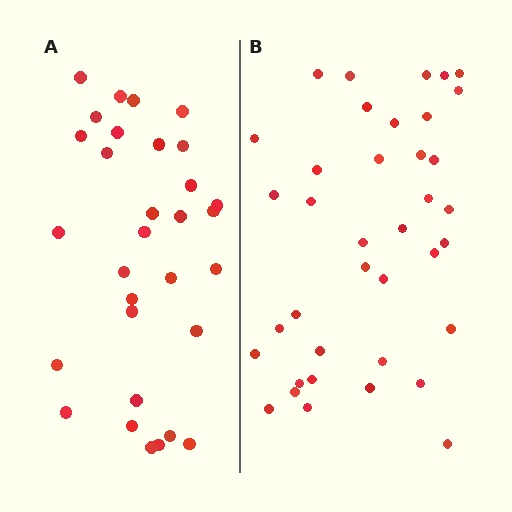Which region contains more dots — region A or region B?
Region B (the right region) has more dots.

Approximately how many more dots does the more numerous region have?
Region B has roughly 8 or so more dots than region A.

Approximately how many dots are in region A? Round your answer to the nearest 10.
About 30 dots. (The exact count is 31, which rounds to 30.)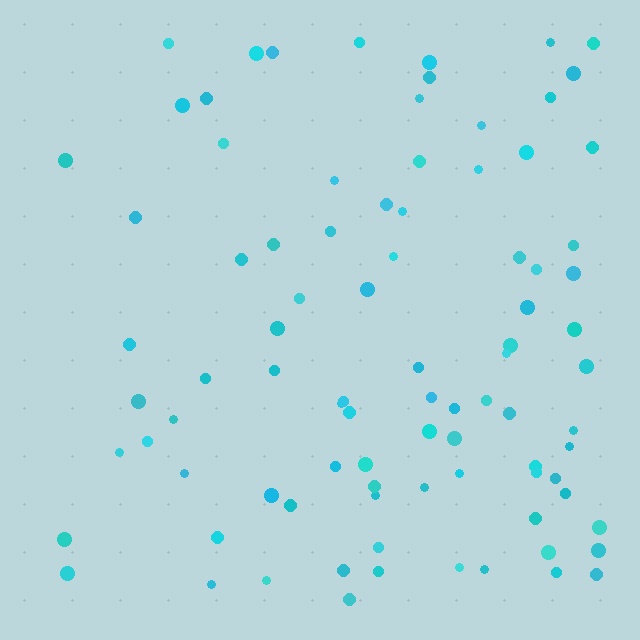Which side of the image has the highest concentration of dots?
The right.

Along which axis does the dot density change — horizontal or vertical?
Horizontal.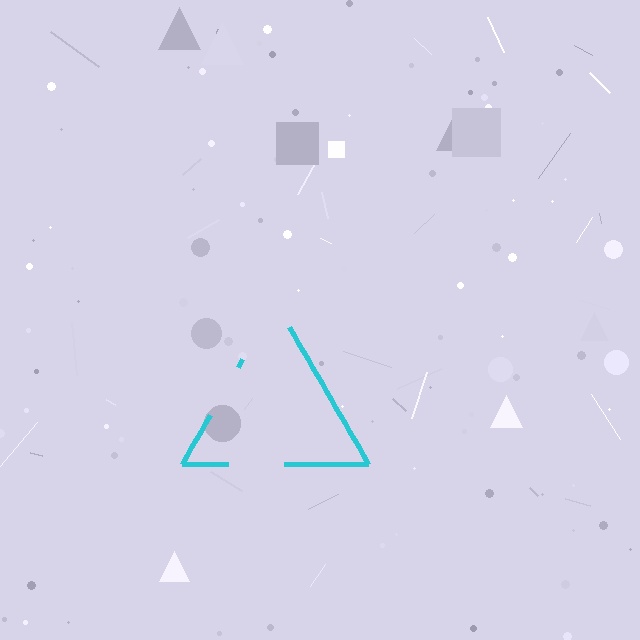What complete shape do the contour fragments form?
The contour fragments form a triangle.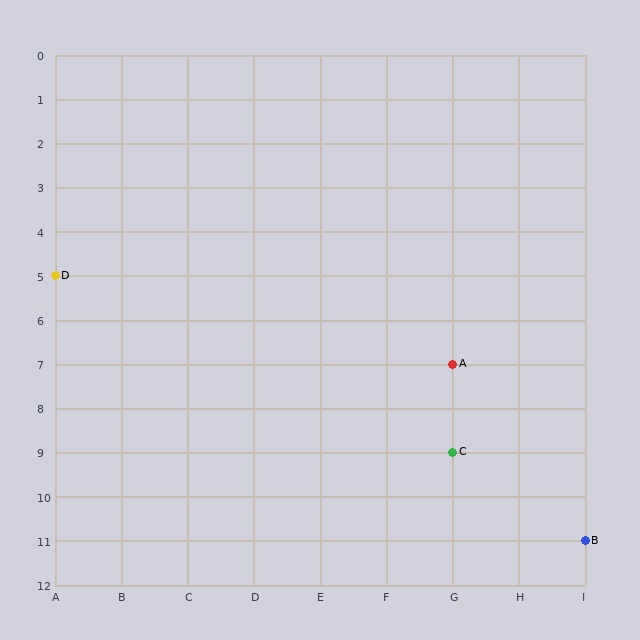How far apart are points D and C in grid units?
Points D and C are 6 columns and 4 rows apart (about 7.2 grid units diagonally).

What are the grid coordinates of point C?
Point C is at grid coordinates (G, 9).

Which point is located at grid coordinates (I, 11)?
Point B is at (I, 11).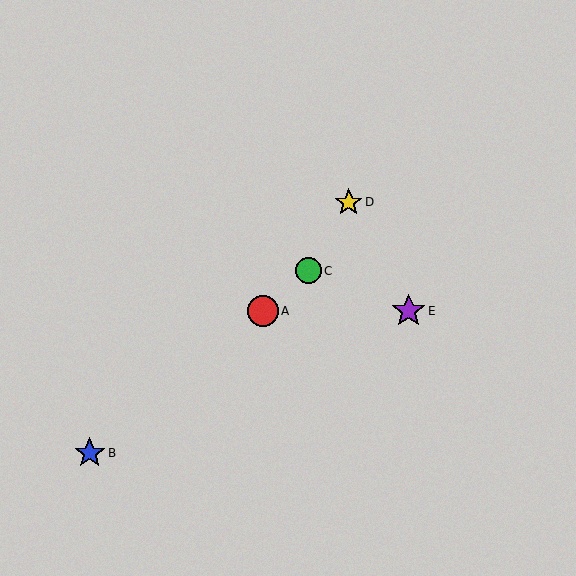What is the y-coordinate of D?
Object D is at y≈202.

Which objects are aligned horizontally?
Objects A, E are aligned horizontally.